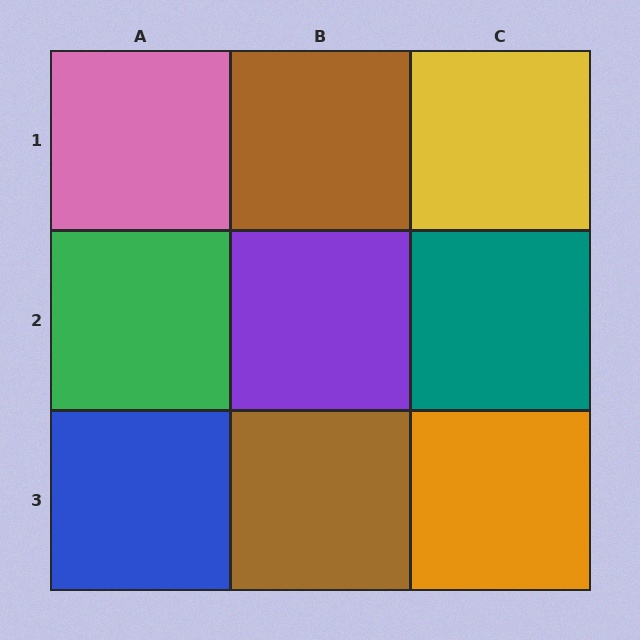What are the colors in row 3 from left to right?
Blue, brown, orange.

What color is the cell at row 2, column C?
Teal.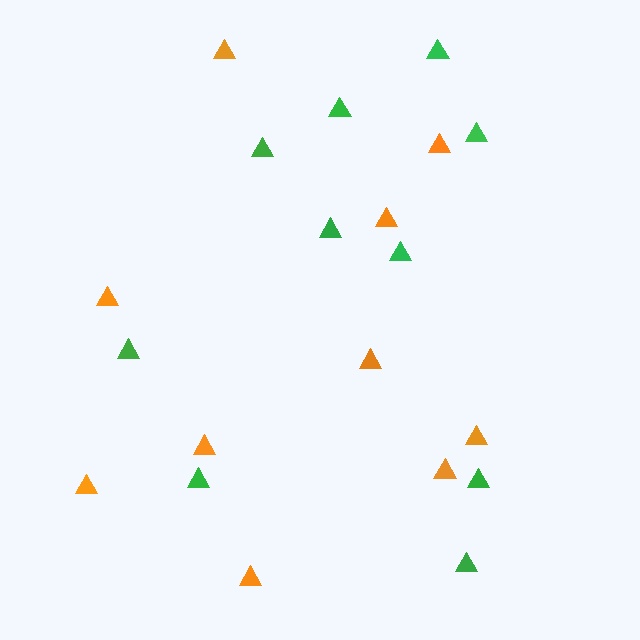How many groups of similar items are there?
There are 2 groups: one group of orange triangles (10) and one group of green triangles (10).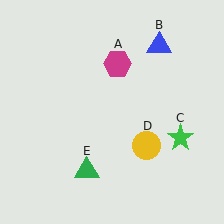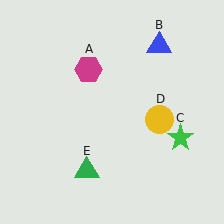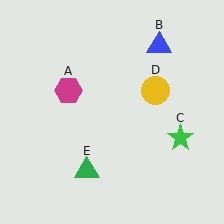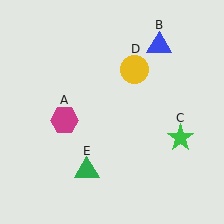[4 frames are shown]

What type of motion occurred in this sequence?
The magenta hexagon (object A), yellow circle (object D) rotated counterclockwise around the center of the scene.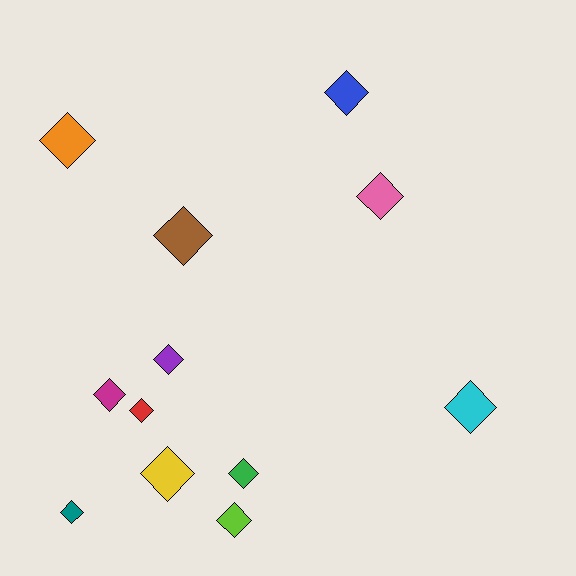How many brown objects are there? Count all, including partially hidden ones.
There is 1 brown object.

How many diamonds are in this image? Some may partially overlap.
There are 12 diamonds.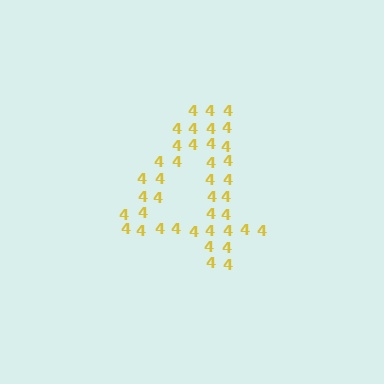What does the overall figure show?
The overall figure shows the digit 4.